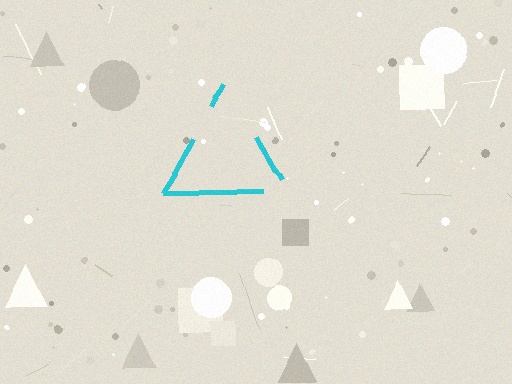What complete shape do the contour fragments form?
The contour fragments form a triangle.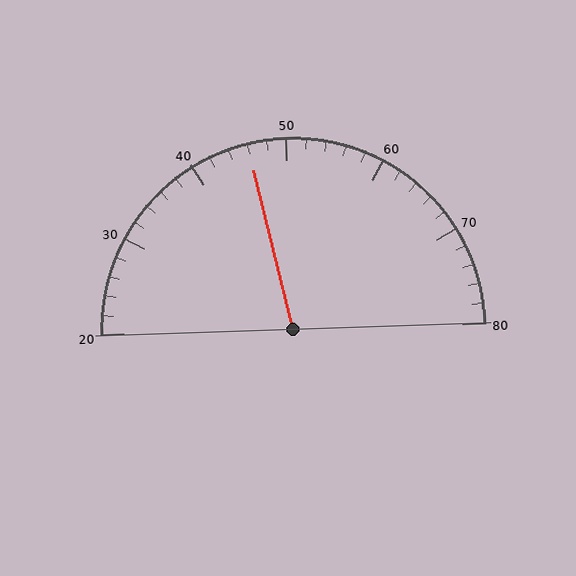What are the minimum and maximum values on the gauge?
The gauge ranges from 20 to 80.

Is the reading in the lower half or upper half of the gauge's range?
The reading is in the lower half of the range (20 to 80).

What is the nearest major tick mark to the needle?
The nearest major tick mark is 50.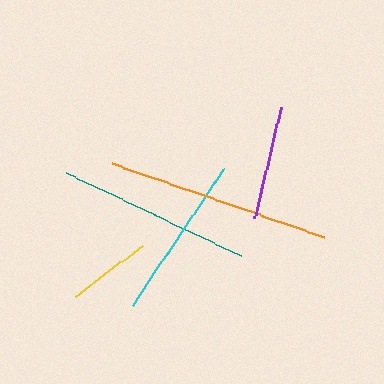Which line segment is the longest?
The orange line is the longest at approximately 224 pixels.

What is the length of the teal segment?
The teal segment is approximately 193 pixels long.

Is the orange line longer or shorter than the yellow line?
The orange line is longer than the yellow line.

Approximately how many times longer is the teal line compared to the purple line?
The teal line is approximately 1.7 times the length of the purple line.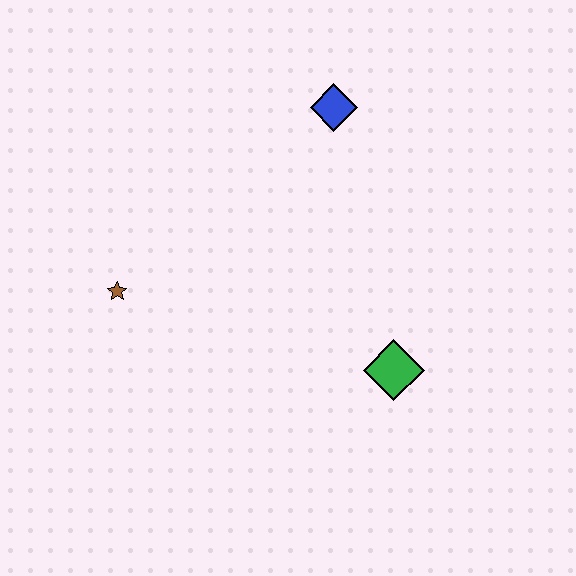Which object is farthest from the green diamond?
The brown star is farthest from the green diamond.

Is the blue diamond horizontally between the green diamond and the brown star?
Yes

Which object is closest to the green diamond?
The blue diamond is closest to the green diamond.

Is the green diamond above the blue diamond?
No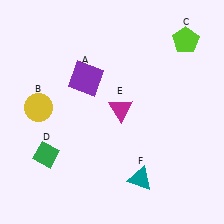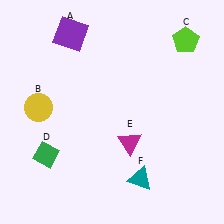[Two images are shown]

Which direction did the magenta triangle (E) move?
The magenta triangle (E) moved down.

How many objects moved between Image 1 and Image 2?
2 objects moved between the two images.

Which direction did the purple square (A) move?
The purple square (A) moved up.